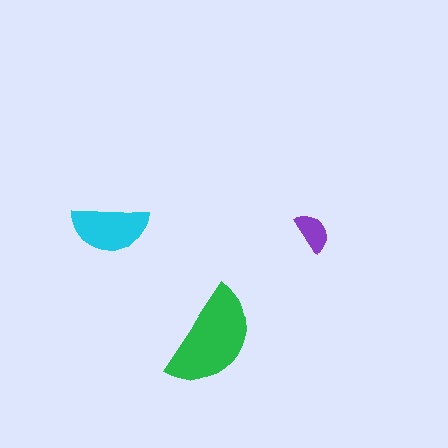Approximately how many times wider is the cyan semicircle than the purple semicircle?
About 2 times wider.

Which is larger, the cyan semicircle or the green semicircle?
The green one.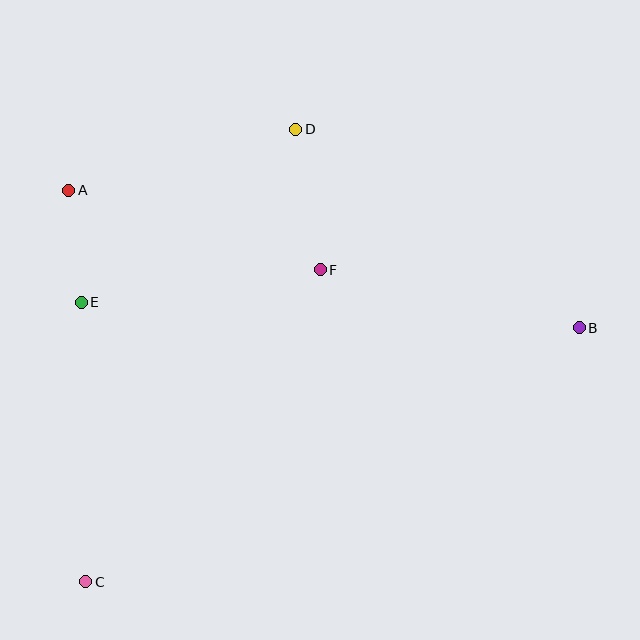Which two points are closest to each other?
Points A and E are closest to each other.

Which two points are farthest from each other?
Points B and C are farthest from each other.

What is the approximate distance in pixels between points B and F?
The distance between B and F is approximately 265 pixels.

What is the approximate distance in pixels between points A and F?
The distance between A and F is approximately 264 pixels.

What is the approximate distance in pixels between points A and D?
The distance between A and D is approximately 235 pixels.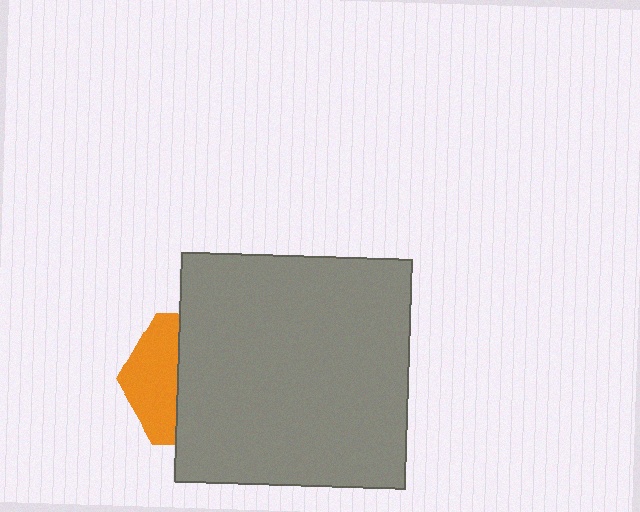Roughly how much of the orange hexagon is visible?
A small part of it is visible (roughly 37%).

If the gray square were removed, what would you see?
You would see the complete orange hexagon.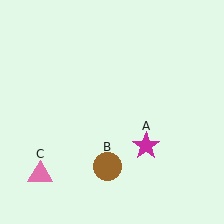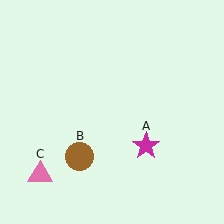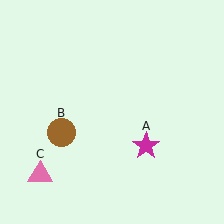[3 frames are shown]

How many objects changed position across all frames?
1 object changed position: brown circle (object B).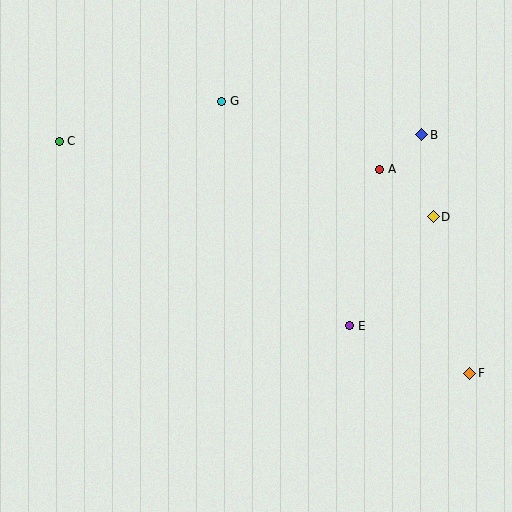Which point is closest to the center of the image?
Point E at (350, 326) is closest to the center.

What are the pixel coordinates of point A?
Point A is at (380, 169).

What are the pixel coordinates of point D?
Point D is at (433, 217).